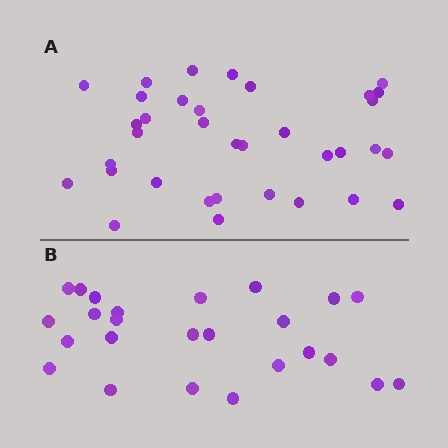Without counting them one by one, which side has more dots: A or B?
Region A (the top region) has more dots.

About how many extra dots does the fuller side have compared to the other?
Region A has roughly 10 or so more dots than region B.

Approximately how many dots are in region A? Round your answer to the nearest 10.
About 40 dots. (The exact count is 35, which rounds to 40.)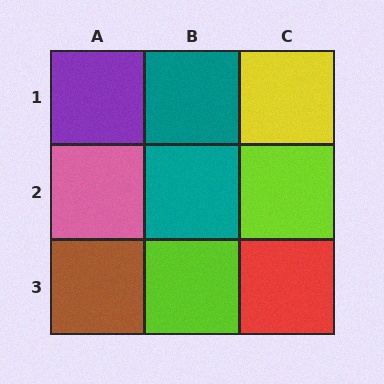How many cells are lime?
2 cells are lime.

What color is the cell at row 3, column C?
Red.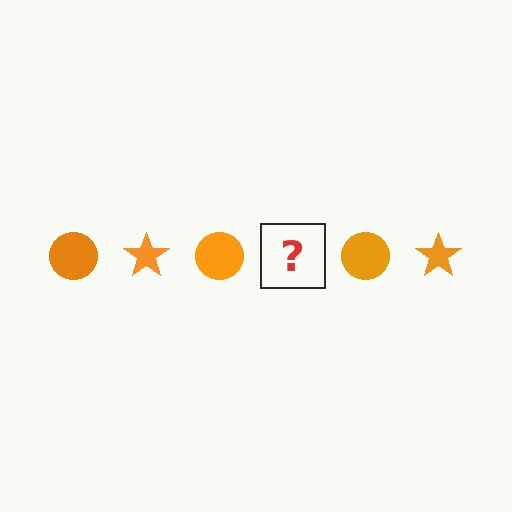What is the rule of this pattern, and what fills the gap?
The rule is that the pattern cycles through circle, star shapes in orange. The gap should be filled with an orange star.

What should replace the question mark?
The question mark should be replaced with an orange star.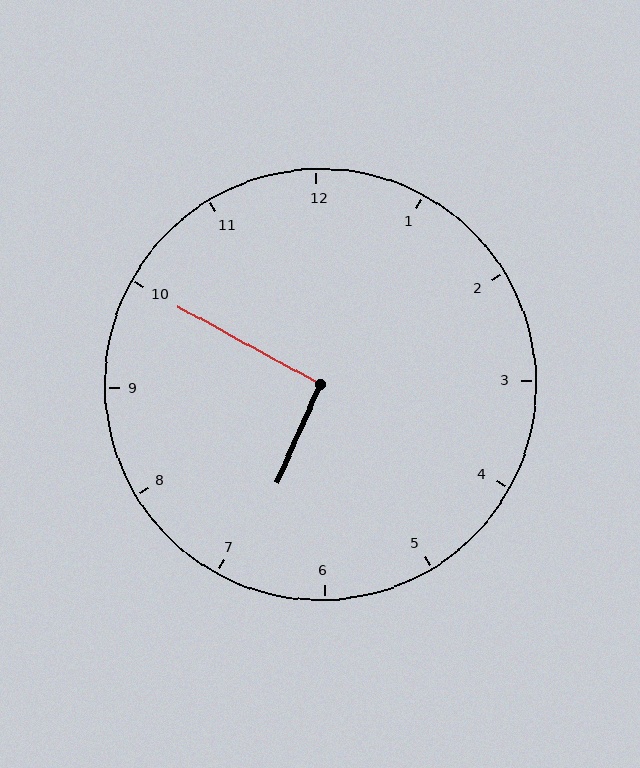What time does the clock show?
6:50.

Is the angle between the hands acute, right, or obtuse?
It is right.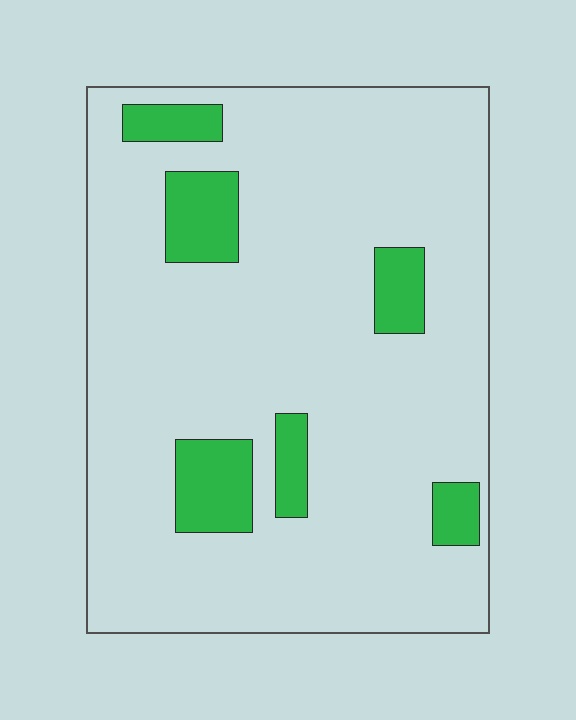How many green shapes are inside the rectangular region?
6.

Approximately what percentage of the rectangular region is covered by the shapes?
Approximately 15%.